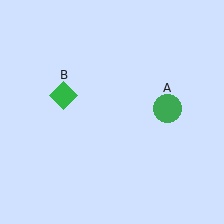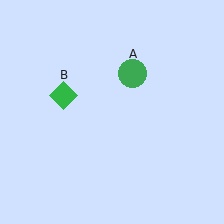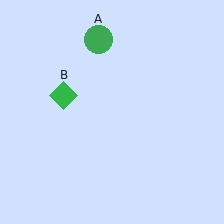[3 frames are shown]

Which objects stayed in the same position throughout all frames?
Green diamond (object B) remained stationary.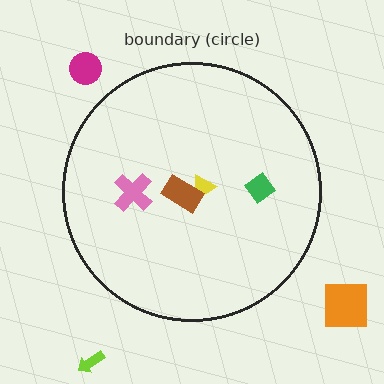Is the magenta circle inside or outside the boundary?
Outside.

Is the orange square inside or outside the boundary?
Outside.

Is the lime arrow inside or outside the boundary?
Outside.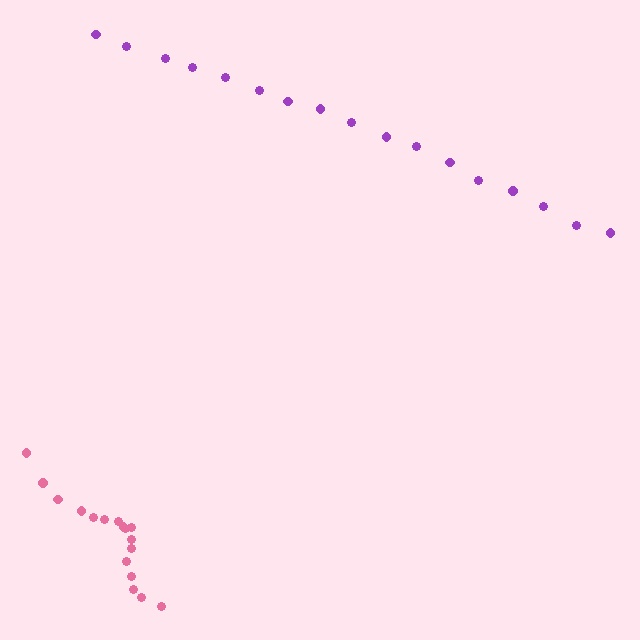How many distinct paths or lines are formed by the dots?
There are 2 distinct paths.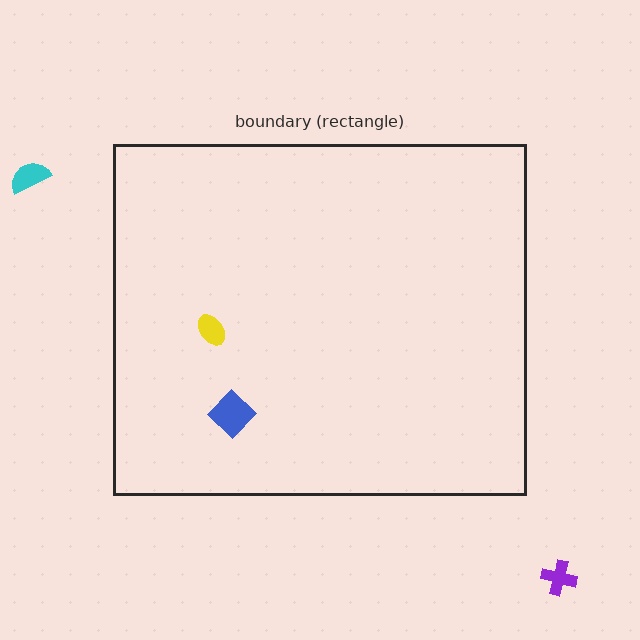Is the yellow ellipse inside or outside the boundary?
Inside.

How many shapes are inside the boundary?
2 inside, 2 outside.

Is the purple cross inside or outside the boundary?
Outside.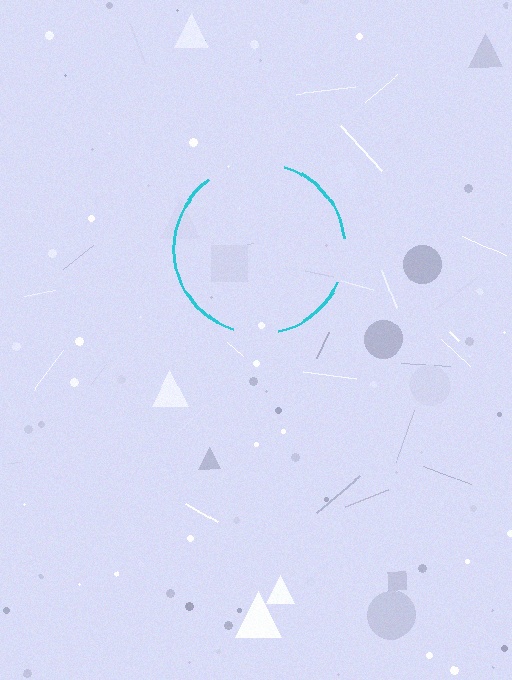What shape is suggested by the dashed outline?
The dashed outline suggests a circle.